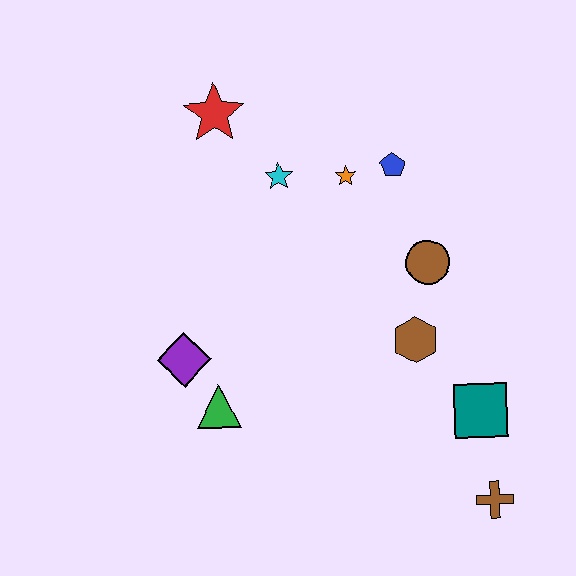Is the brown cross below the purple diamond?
Yes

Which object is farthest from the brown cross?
The red star is farthest from the brown cross.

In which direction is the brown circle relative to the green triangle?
The brown circle is to the right of the green triangle.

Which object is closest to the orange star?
The blue pentagon is closest to the orange star.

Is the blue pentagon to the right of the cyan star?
Yes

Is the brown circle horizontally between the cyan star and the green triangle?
No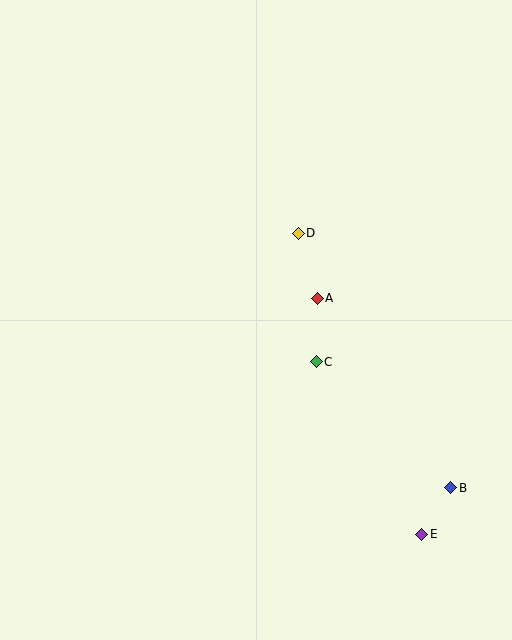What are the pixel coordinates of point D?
Point D is at (298, 234).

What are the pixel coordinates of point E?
Point E is at (422, 534).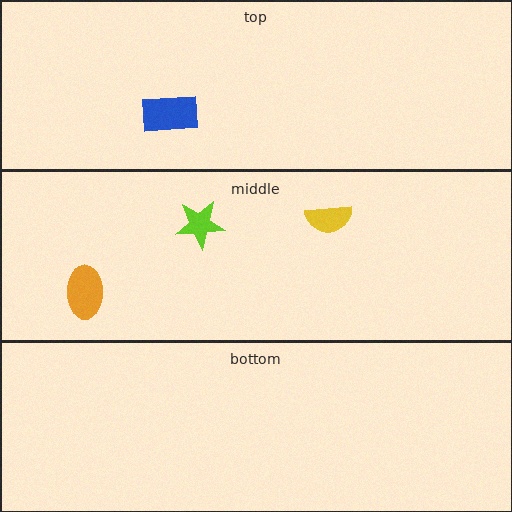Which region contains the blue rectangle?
The top region.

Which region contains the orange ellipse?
The middle region.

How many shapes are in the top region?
1.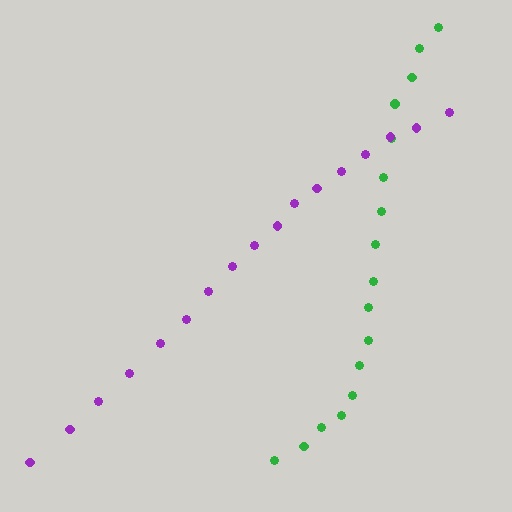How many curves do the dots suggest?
There are 2 distinct paths.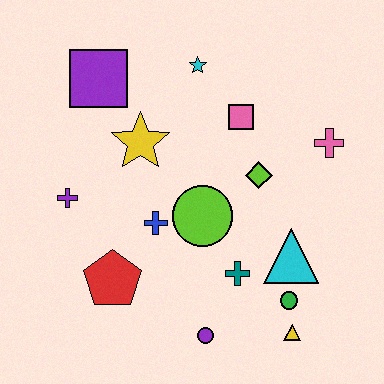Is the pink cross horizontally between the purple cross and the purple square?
No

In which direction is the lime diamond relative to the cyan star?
The lime diamond is below the cyan star.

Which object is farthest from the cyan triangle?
The purple square is farthest from the cyan triangle.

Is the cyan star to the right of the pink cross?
No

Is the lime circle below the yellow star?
Yes